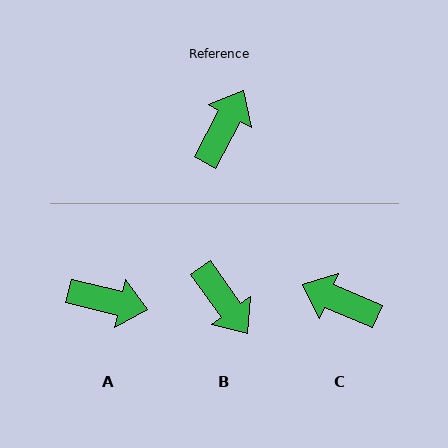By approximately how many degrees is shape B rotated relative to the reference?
Approximately 116 degrees clockwise.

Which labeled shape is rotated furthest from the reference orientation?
B, about 116 degrees away.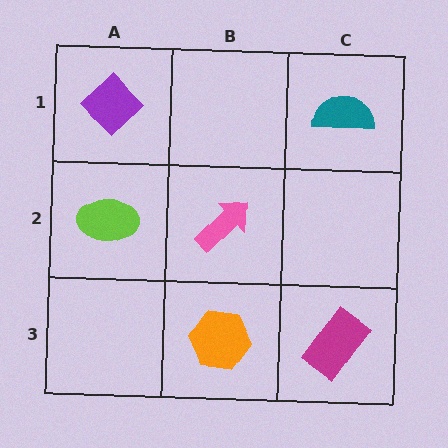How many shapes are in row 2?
2 shapes.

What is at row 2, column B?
A pink arrow.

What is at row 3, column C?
A magenta rectangle.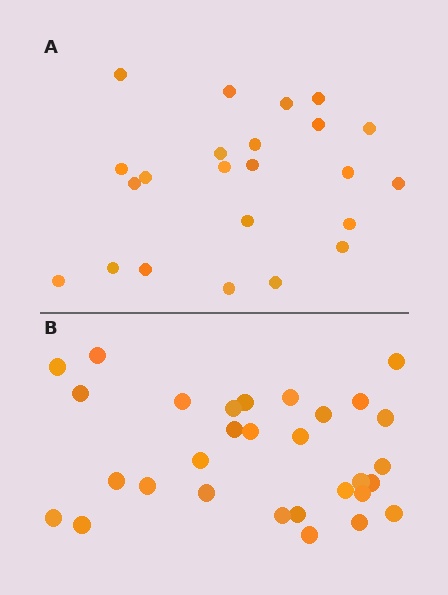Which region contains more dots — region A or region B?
Region B (the bottom region) has more dots.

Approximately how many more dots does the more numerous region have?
Region B has roughly 8 or so more dots than region A.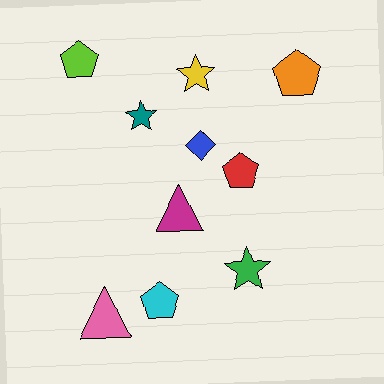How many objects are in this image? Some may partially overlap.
There are 10 objects.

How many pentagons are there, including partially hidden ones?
There are 4 pentagons.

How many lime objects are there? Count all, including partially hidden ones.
There is 1 lime object.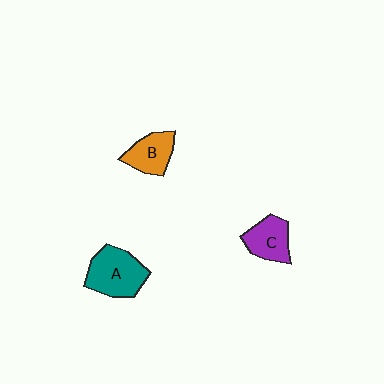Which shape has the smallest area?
Shape B (orange).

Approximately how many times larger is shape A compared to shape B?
Approximately 1.5 times.